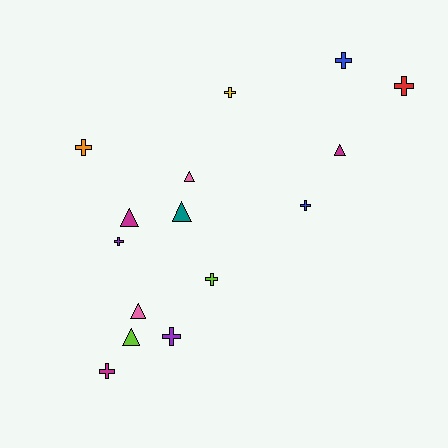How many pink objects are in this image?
There are 2 pink objects.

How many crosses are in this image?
There are 9 crosses.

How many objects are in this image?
There are 15 objects.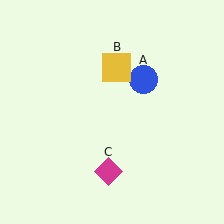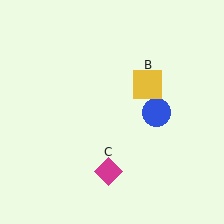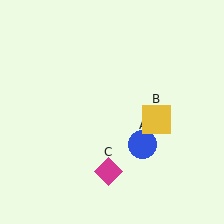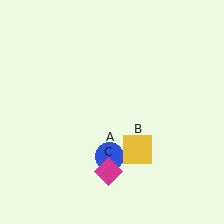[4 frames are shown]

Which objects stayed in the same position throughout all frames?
Magenta diamond (object C) remained stationary.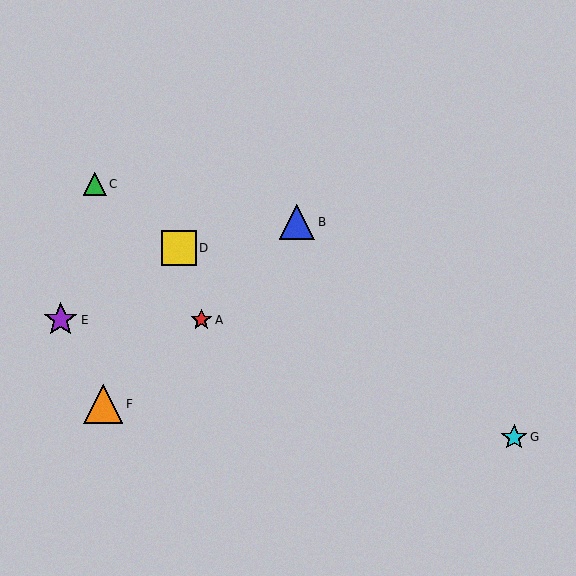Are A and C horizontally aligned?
No, A is at y≈320 and C is at y≈184.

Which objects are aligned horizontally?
Objects A, E are aligned horizontally.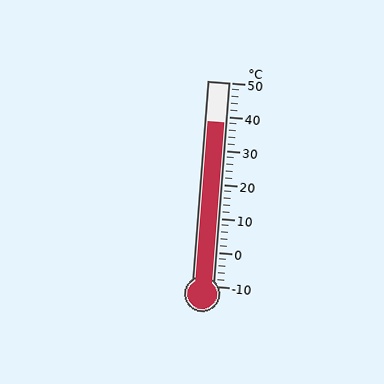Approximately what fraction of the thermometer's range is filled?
The thermometer is filled to approximately 80% of its range.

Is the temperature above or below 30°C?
The temperature is above 30°C.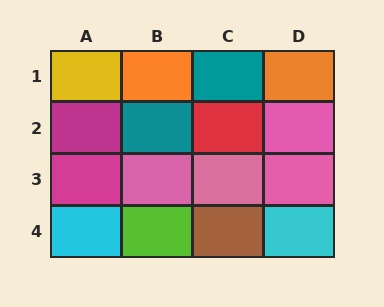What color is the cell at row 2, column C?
Red.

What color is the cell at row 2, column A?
Magenta.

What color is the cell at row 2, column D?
Pink.